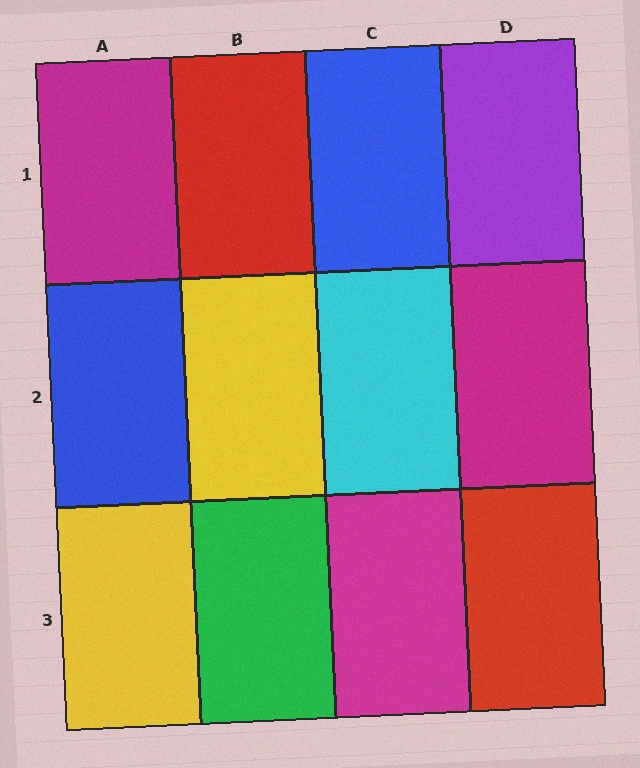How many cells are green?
1 cell is green.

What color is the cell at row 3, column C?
Magenta.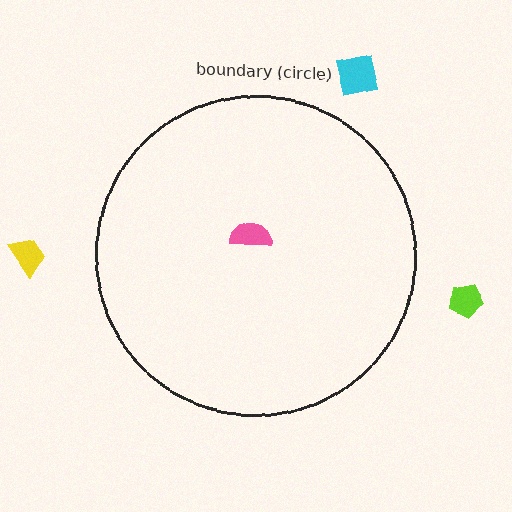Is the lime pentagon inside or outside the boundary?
Outside.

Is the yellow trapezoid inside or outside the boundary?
Outside.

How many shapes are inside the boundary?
1 inside, 3 outside.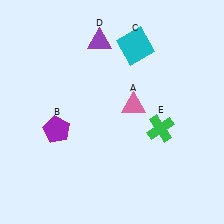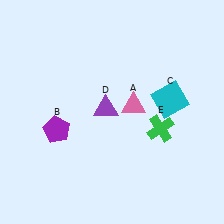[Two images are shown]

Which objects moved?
The objects that moved are: the cyan square (C), the purple triangle (D).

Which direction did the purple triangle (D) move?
The purple triangle (D) moved down.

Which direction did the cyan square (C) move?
The cyan square (C) moved down.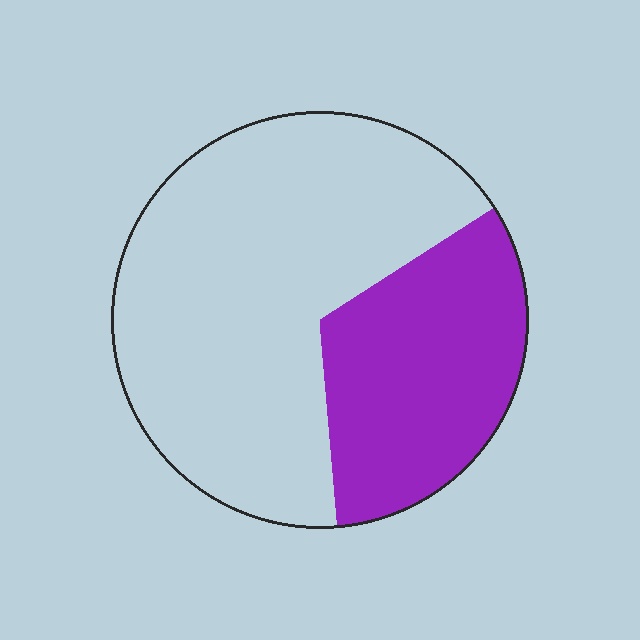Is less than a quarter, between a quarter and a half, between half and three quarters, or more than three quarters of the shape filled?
Between a quarter and a half.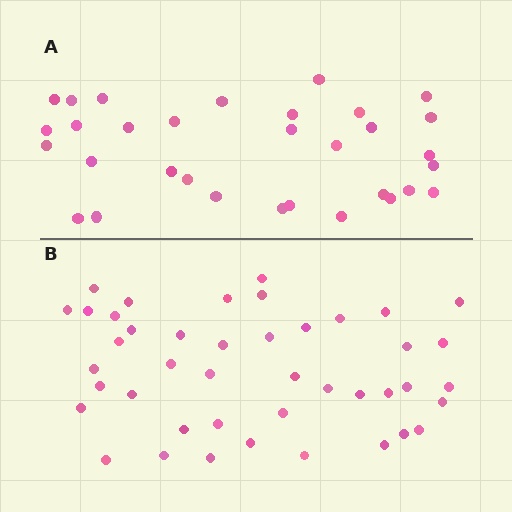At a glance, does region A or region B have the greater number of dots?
Region B (the bottom region) has more dots.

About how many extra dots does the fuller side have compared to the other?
Region B has roughly 12 or so more dots than region A.